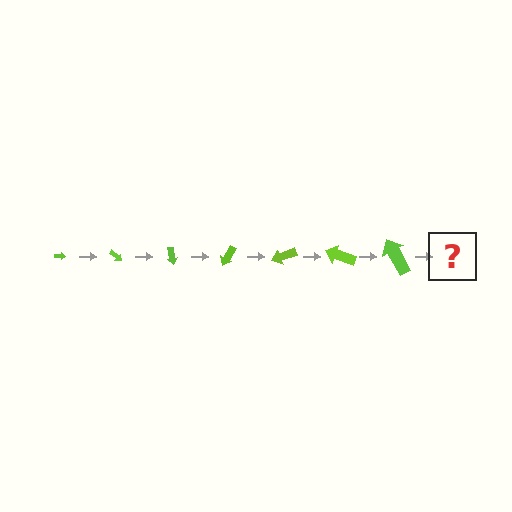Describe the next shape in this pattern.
It should be an arrow, larger than the previous one and rotated 280 degrees from the start.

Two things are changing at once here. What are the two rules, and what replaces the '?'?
The two rules are that the arrow grows larger each step and it rotates 40 degrees each step. The '?' should be an arrow, larger than the previous one and rotated 280 degrees from the start.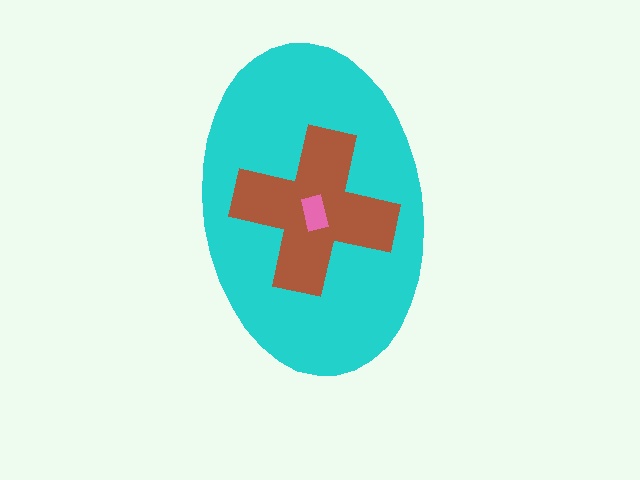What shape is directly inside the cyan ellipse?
The brown cross.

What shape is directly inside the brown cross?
The pink rectangle.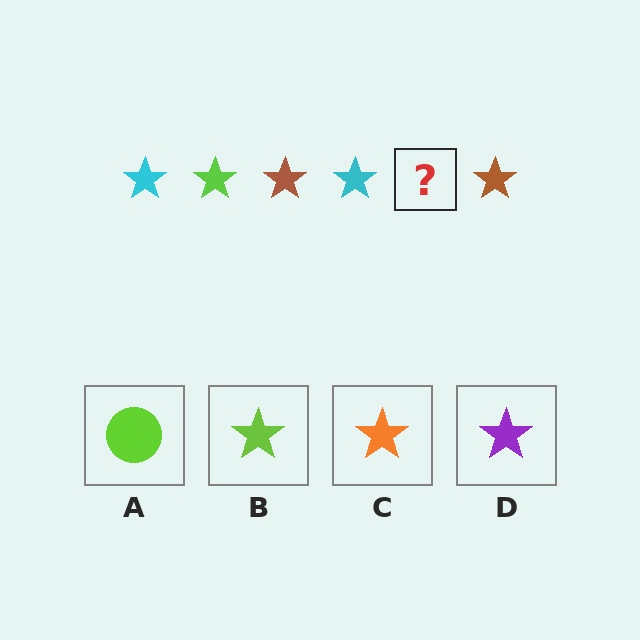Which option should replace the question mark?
Option B.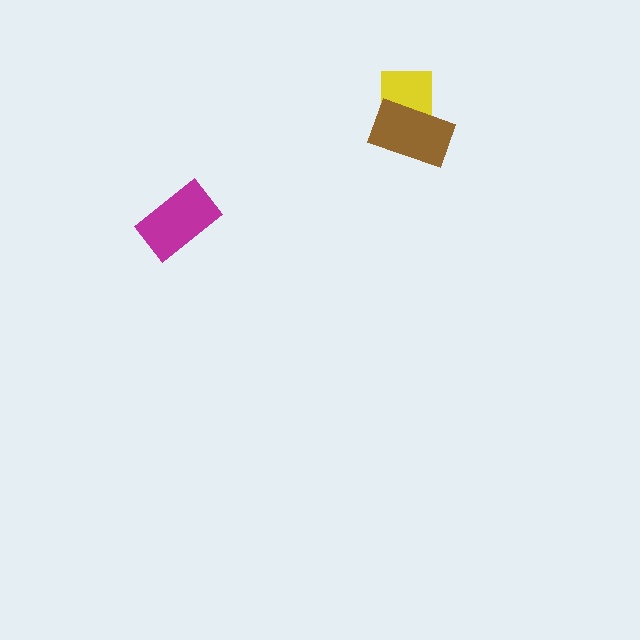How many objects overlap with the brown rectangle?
1 object overlaps with the brown rectangle.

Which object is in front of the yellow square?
The brown rectangle is in front of the yellow square.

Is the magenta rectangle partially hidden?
No, no other shape covers it.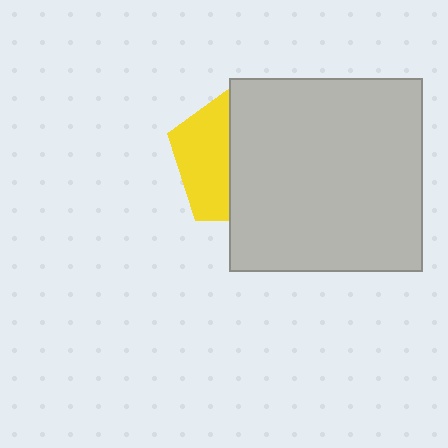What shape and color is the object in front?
The object in front is a light gray square.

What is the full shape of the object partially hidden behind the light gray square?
The partially hidden object is a yellow pentagon.